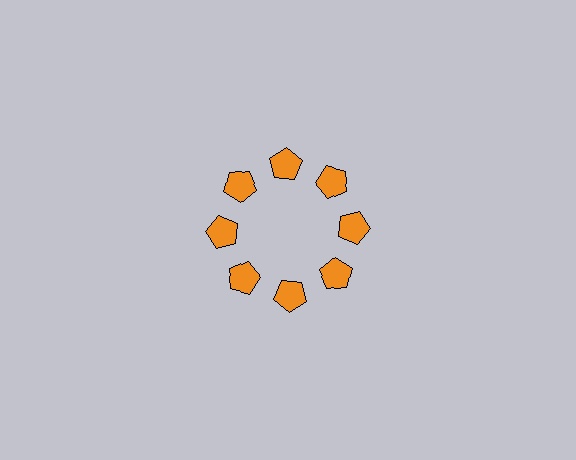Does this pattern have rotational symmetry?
Yes, this pattern has 8-fold rotational symmetry. It looks the same after rotating 45 degrees around the center.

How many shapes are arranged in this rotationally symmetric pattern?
There are 8 shapes, arranged in 8 groups of 1.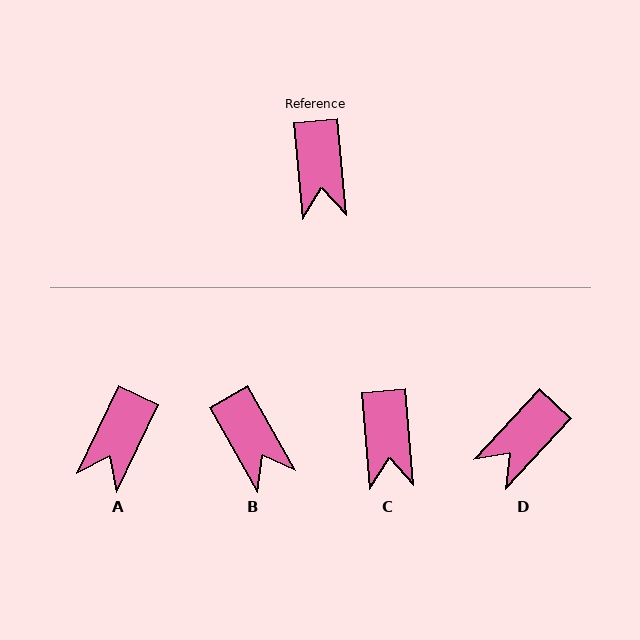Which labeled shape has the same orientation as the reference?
C.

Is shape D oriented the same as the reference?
No, it is off by about 48 degrees.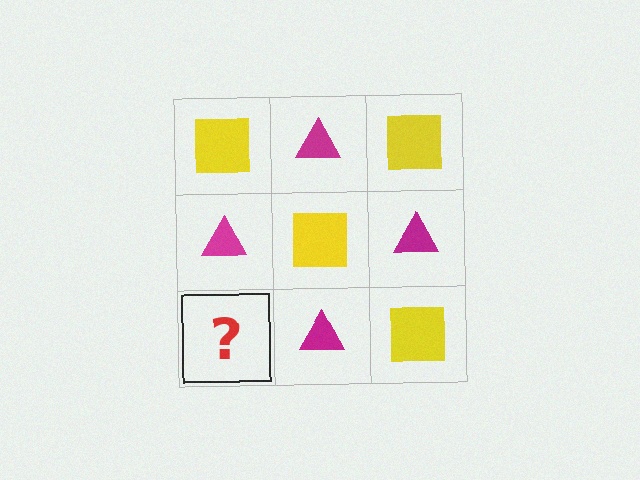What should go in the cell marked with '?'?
The missing cell should contain a yellow square.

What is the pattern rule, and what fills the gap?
The rule is that it alternates yellow square and magenta triangle in a checkerboard pattern. The gap should be filled with a yellow square.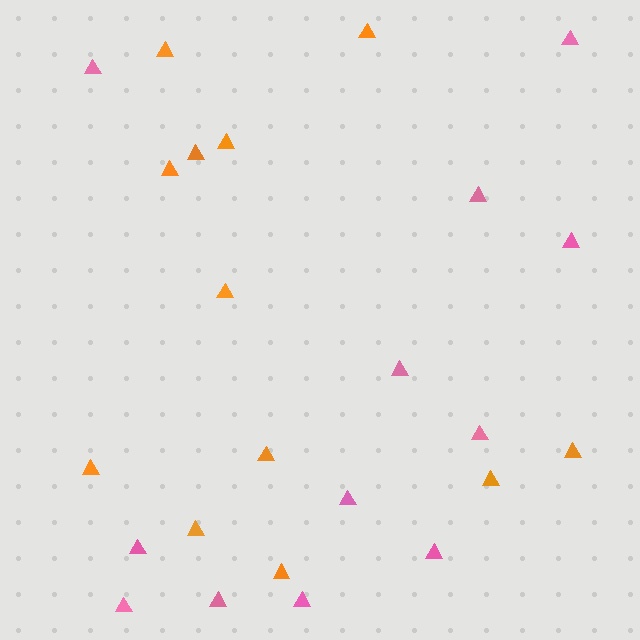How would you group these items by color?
There are 2 groups: one group of orange triangles (12) and one group of pink triangles (12).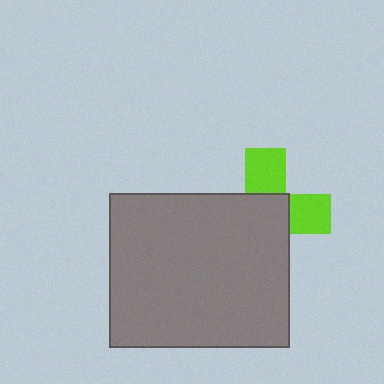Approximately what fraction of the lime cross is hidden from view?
Roughly 61% of the lime cross is hidden behind the gray rectangle.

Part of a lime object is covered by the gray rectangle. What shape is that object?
It is a cross.